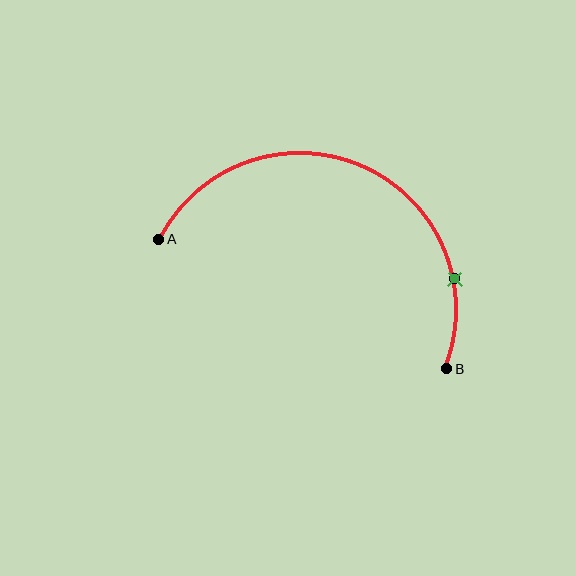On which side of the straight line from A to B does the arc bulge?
The arc bulges above the straight line connecting A and B.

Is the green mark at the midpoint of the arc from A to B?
No. The green mark lies on the arc but is closer to endpoint B. The arc midpoint would be at the point on the curve equidistant along the arc from both A and B.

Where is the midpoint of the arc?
The arc midpoint is the point on the curve farthest from the straight line joining A and B. It sits above that line.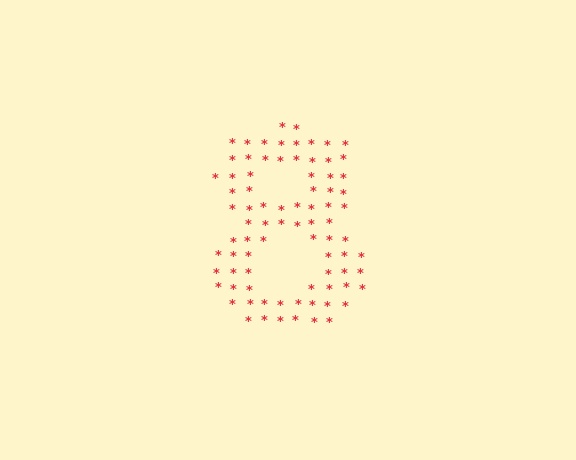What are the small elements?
The small elements are asterisks.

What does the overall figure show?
The overall figure shows the digit 8.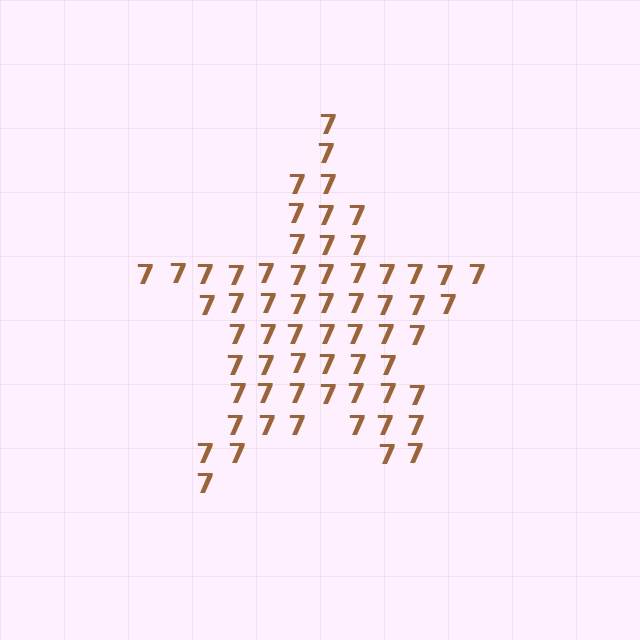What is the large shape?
The large shape is a star.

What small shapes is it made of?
It is made of small digit 7's.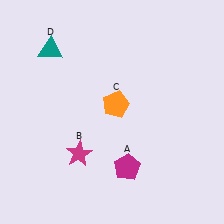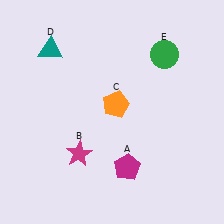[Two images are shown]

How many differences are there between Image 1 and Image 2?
There is 1 difference between the two images.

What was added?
A green circle (E) was added in Image 2.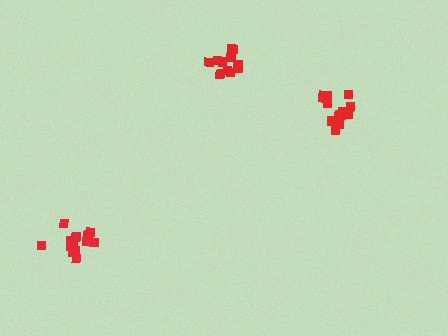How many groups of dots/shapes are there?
There are 3 groups.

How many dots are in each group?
Group 1: 14 dots, Group 2: 16 dots, Group 3: 16 dots (46 total).